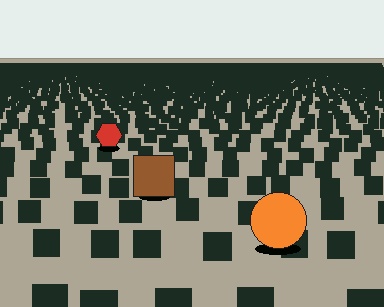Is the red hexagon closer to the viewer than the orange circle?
No. The orange circle is closer — you can tell from the texture gradient: the ground texture is coarser near it.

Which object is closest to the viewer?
The orange circle is closest. The texture marks near it are larger and more spread out.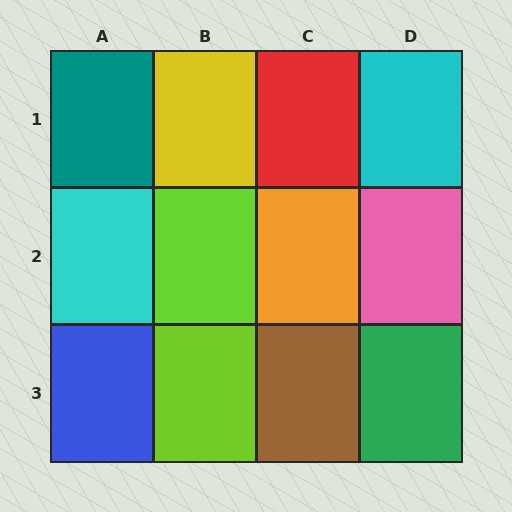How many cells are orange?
1 cell is orange.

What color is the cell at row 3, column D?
Green.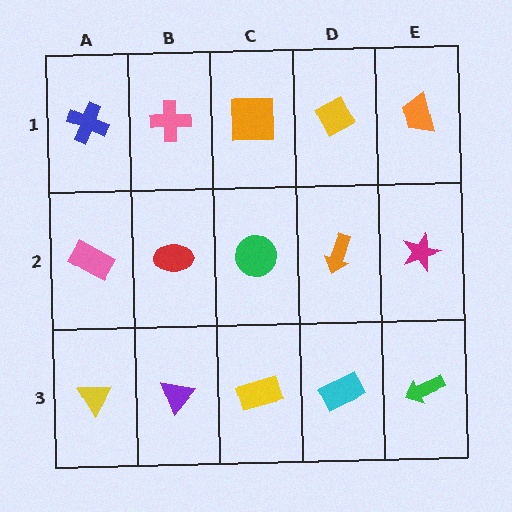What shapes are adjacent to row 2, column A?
A blue cross (row 1, column A), a yellow triangle (row 3, column A), a red ellipse (row 2, column B).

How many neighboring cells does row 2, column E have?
3.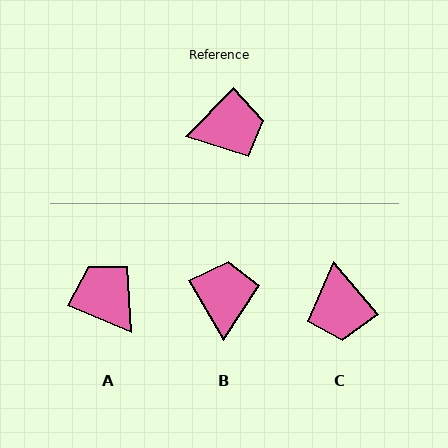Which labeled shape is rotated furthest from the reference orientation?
A, about 111 degrees away.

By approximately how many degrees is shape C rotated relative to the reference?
Approximately 96 degrees clockwise.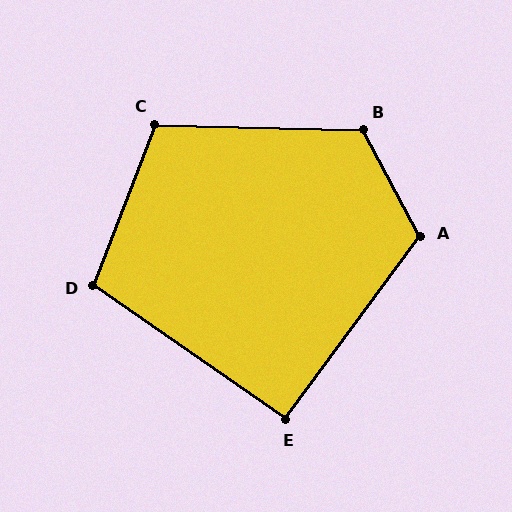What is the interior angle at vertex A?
Approximately 115 degrees (obtuse).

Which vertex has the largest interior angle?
B, at approximately 120 degrees.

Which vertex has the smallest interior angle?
E, at approximately 92 degrees.